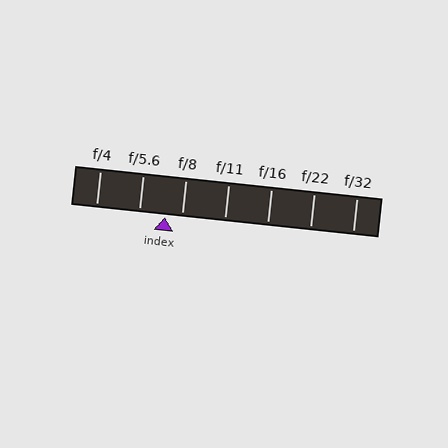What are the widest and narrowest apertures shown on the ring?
The widest aperture shown is f/4 and the narrowest is f/32.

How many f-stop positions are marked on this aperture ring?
There are 7 f-stop positions marked.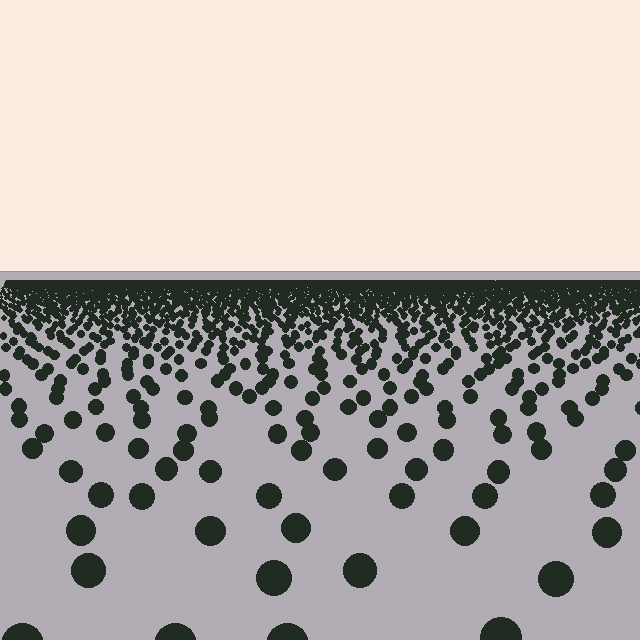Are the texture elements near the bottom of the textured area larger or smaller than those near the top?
Larger. Near the bottom, elements are closer to the viewer and appear at a bigger on-screen size.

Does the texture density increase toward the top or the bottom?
Density increases toward the top.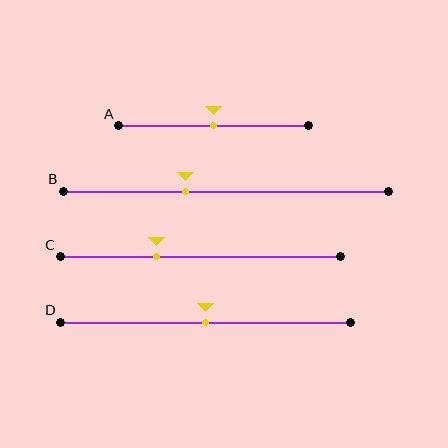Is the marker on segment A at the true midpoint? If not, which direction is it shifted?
Yes, the marker on segment A is at the true midpoint.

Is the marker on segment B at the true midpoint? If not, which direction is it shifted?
No, the marker on segment B is shifted to the left by about 12% of the segment length.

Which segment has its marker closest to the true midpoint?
Segment A has its marker closest to the true midpoint.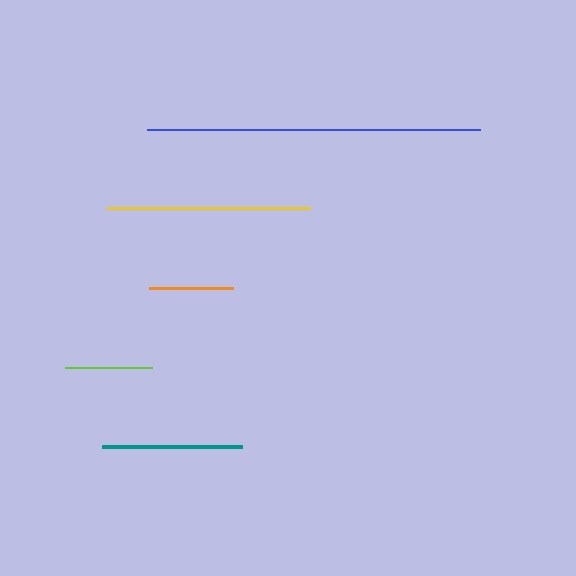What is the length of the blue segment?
The blue segment is approximately 333 pixels long.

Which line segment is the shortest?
The orange line is the shortest at approximately 84 pixels.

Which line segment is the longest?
The blue line is the longest at approximately 333 pixels.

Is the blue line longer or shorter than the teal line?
The blue line is longer than the teal line.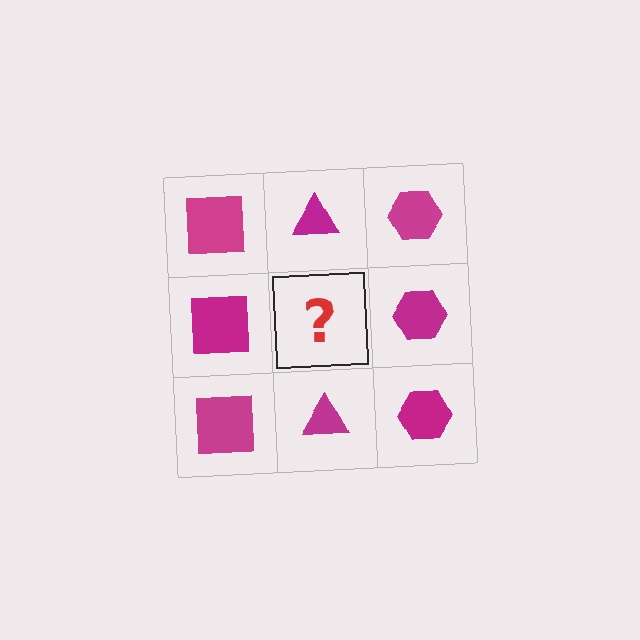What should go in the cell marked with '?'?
The missing cell should contain a magenta triangle.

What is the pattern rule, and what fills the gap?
The rule is that each column has a consistent shape. The gap should be filled with a magenta triangle.